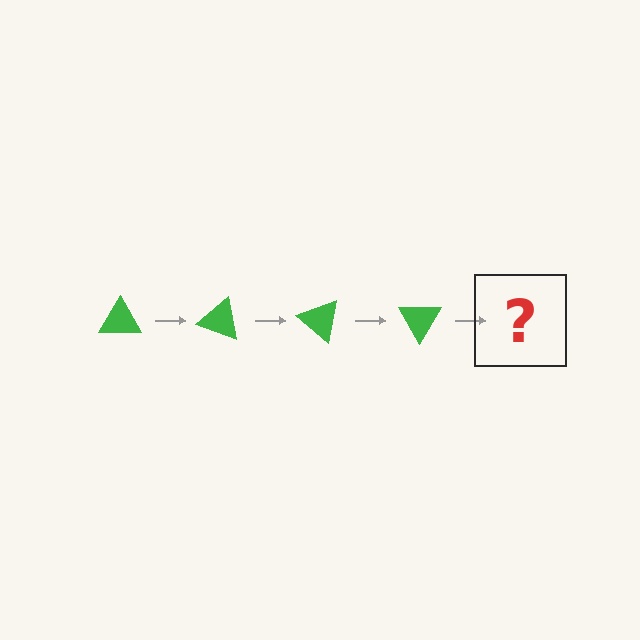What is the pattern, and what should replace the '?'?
The pattern is that the triangle rotates 20 degrees each step. The '?' should be a green triangle rotated 80 degrees.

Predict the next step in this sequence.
The next step is a green triangle rotated 80 degrees.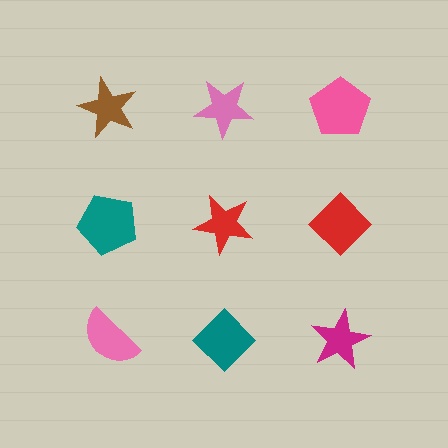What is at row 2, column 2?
A red star.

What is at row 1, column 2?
A pink star.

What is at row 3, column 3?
A magenta star.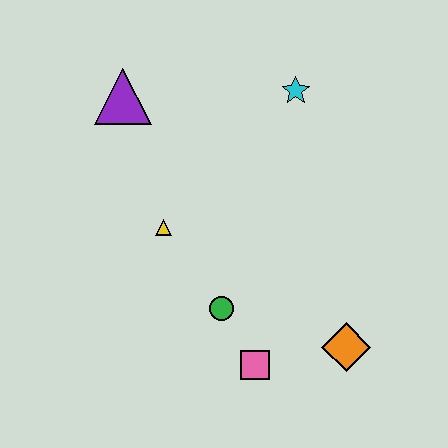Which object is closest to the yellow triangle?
The green circle is closest to the yellow triangle.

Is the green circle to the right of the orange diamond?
No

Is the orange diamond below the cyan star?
Yes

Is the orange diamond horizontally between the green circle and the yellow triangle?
No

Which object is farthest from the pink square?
The purple triangle is farthest from the pink square.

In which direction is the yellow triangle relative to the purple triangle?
The yellow triangle is below the purple triangle.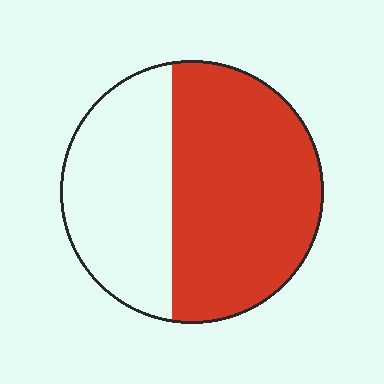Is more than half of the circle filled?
Yes.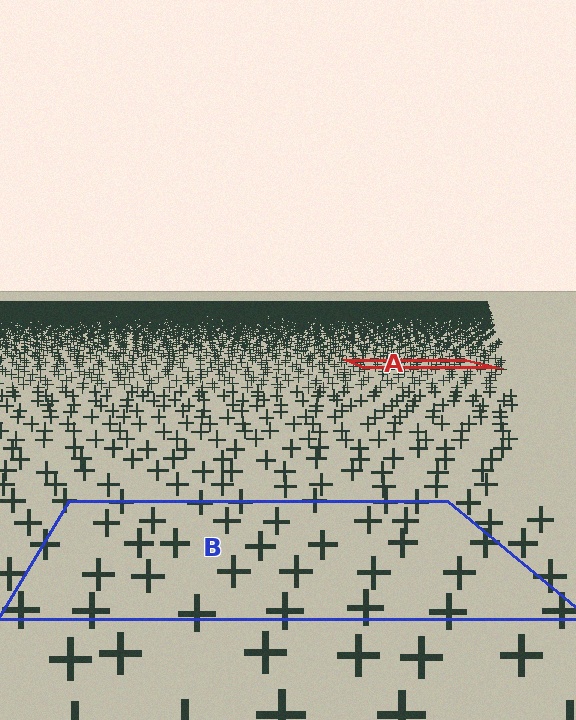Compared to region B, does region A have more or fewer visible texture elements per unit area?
Region A has more texture elements per unit area — they are packed more densely because it is farther away.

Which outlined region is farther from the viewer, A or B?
Region A is farther from the viewer — the texture elements inside it appear smaller and more densely packed.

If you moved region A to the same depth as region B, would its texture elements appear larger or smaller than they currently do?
They would appear larger. At a closer depth, the same texture elements are projected at a bigger on-screen size.